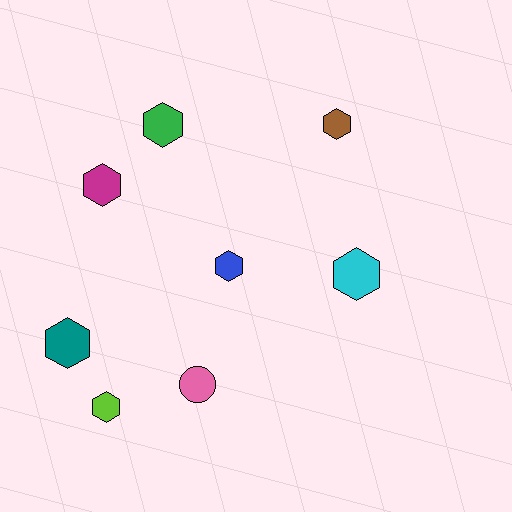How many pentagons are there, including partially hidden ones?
There are no pentagons.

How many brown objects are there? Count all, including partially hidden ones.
There is 1 brown object.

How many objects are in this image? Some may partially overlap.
There are 8 objects.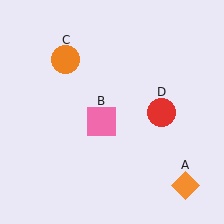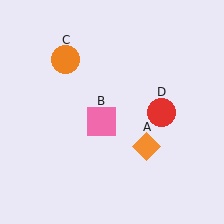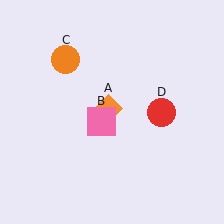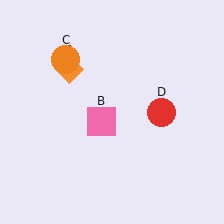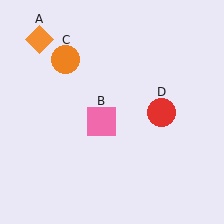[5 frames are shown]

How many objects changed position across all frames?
1 object changed position: orange diamond (object A).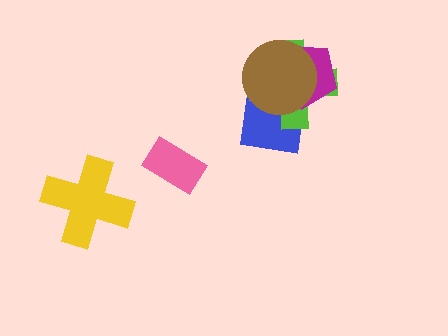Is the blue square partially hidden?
Yes, it is partially covered by another shape.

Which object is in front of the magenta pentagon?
The brown circle is in front of the magenta pentagon.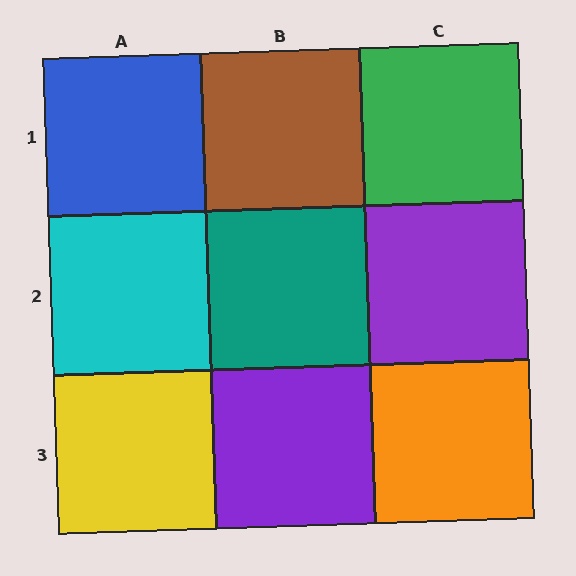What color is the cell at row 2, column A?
Cyan.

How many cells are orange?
1 cell is orange.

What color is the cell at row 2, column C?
Purple.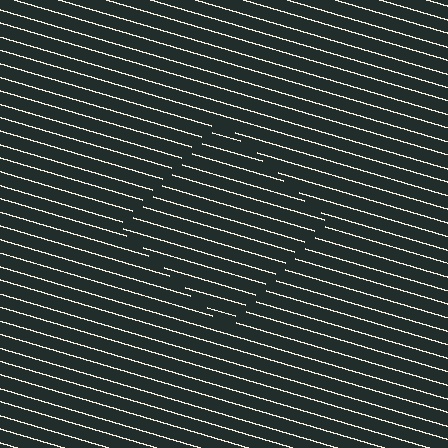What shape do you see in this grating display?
An illusory square. The interior of the shape contains the same grating, shifted by half a period — the contour is defined by the phase discontinuity where line-ends from the inner and outer gratings abut.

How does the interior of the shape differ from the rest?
The interior of the shape contains the same grating, shifted by half a period — the contour is defined by the phase discontinuity where line-ends from the inner and outer gratings abut.